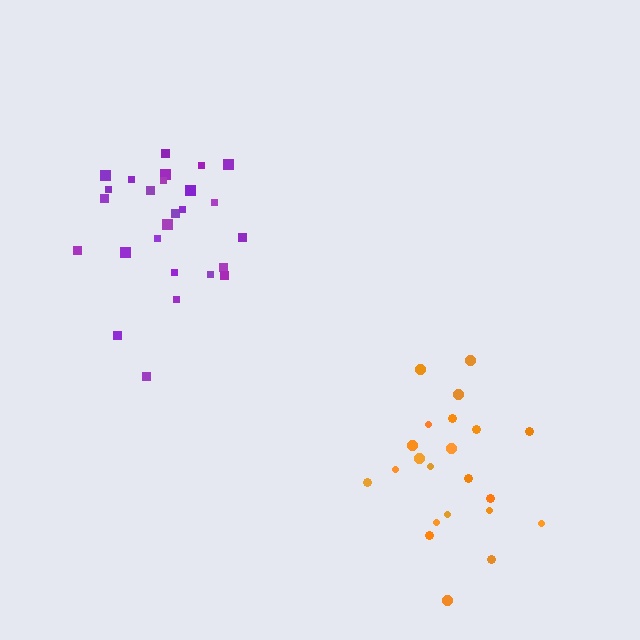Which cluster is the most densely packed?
Purple.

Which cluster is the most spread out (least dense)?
Orange.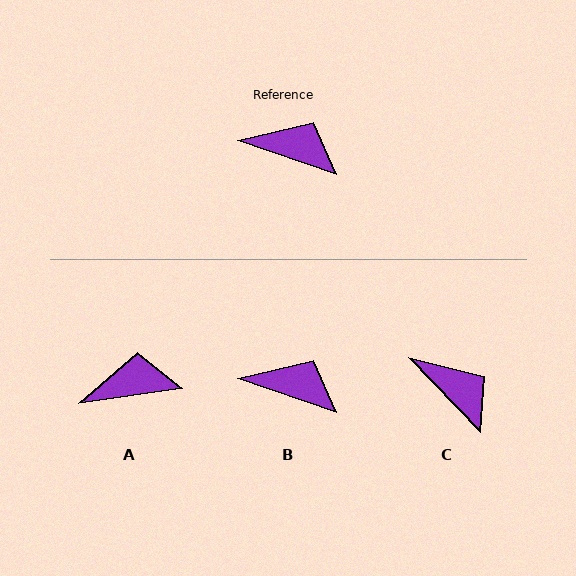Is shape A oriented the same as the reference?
No, it is off by about 27 degrees.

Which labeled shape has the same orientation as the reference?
B.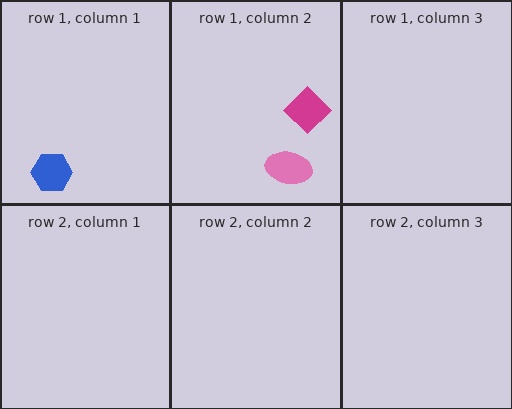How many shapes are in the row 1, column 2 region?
2.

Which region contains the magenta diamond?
The row 1, column 2 region.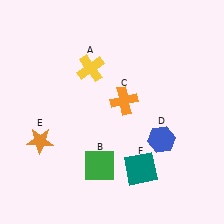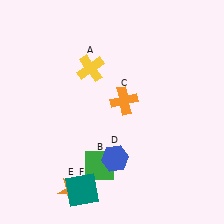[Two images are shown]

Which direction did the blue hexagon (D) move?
The blue hexagon (D) moved left.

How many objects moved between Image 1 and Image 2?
3 objects moved between the two images.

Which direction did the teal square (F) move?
The teal square (F) moved left.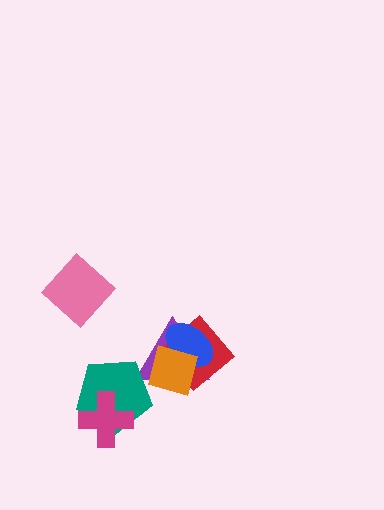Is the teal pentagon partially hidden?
Yes, it is partially covered by another shape.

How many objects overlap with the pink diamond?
0 objects overlap with the pink diamond.